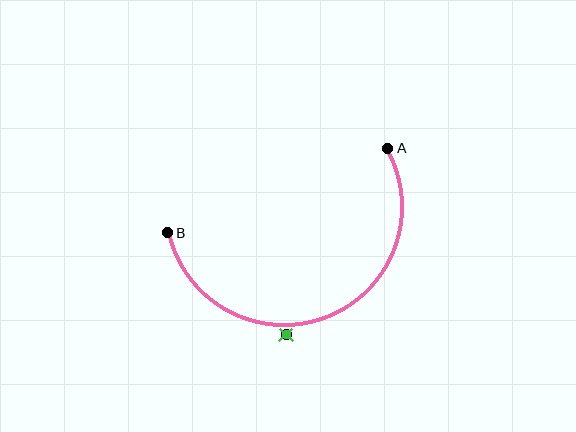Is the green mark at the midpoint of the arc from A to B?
No — the green mark does not lie on the arc at all. It sits slightly outside the curve.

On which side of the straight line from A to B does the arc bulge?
The arc bulges below the straight line connecting A and B.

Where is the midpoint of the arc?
The arc midpoint is the point on the curve farthest from the straight line joining A and B. It sits below that line.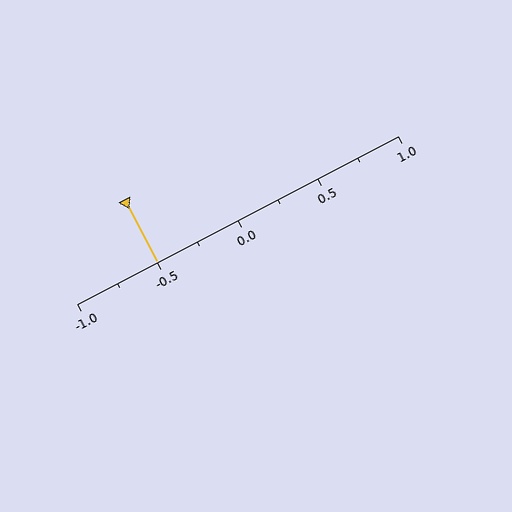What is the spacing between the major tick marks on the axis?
The major ticks are spaced 0.5 apart.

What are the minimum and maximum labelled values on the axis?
The axis runs from -1.0 to 1.0.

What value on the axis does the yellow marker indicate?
The marker indicates approximately -0.5.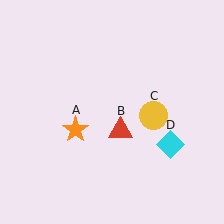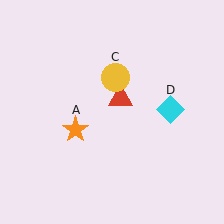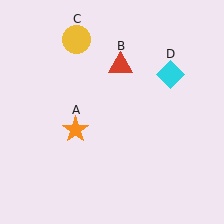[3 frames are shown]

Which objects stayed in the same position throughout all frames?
Orange star (object A) remained stationary.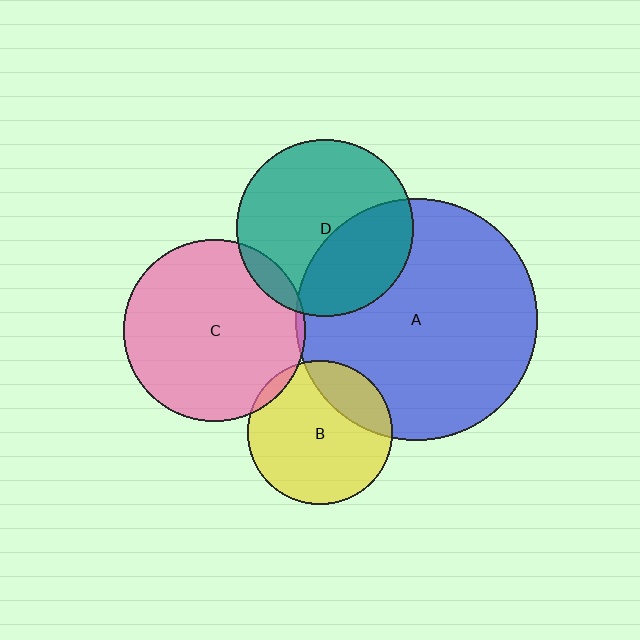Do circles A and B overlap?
Yes.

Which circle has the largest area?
Circle A (blue).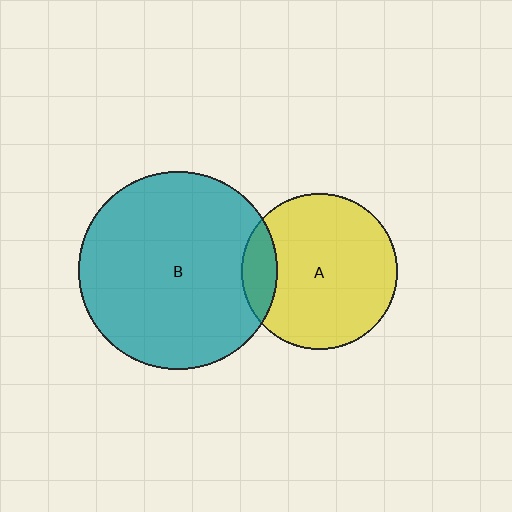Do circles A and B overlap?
Yes.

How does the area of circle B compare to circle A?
Approximately 1.6 times.